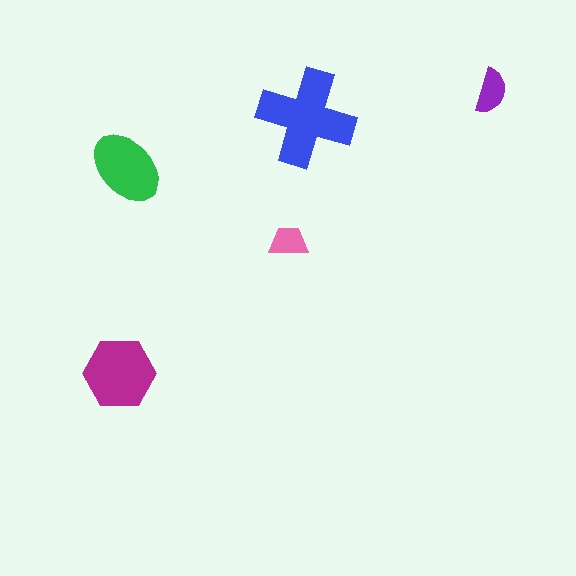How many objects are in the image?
There are 5 objects in the image.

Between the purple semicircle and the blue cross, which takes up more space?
The blue cross.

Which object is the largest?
The blue cross.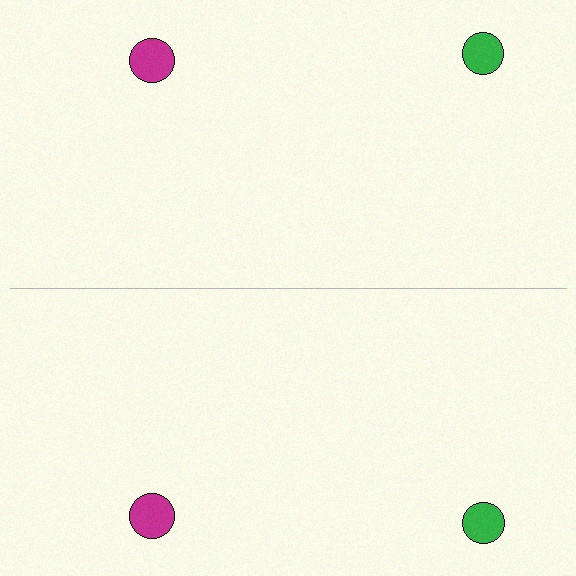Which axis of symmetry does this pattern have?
The pattern has a horizontal axis of symmetry running through the center of the image.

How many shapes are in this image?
There are 4 shapes in this image.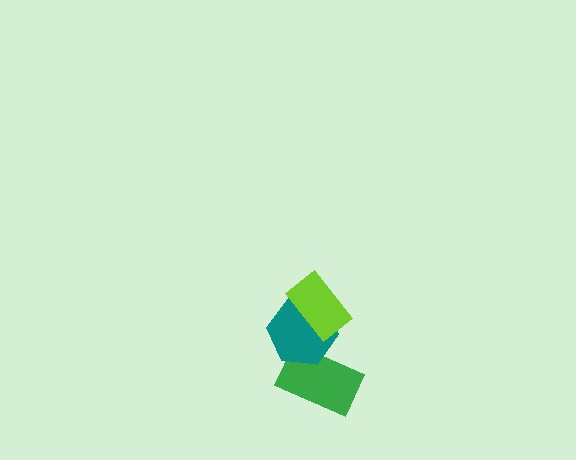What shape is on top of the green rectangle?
The teal hexagon is on top of the green rectangle.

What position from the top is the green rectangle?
The green rectangle is 3rd from the top.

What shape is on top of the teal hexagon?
The lime rectangle is on top of the teal hexagon.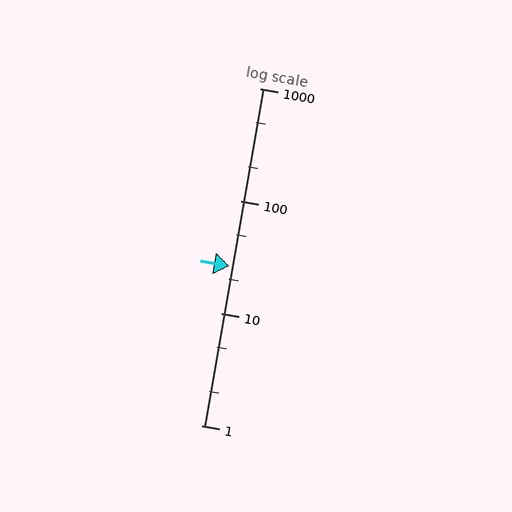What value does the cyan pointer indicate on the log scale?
The pointer indicates approximately 26.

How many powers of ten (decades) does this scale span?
The scale spans 3 decades, from 1 to 1000.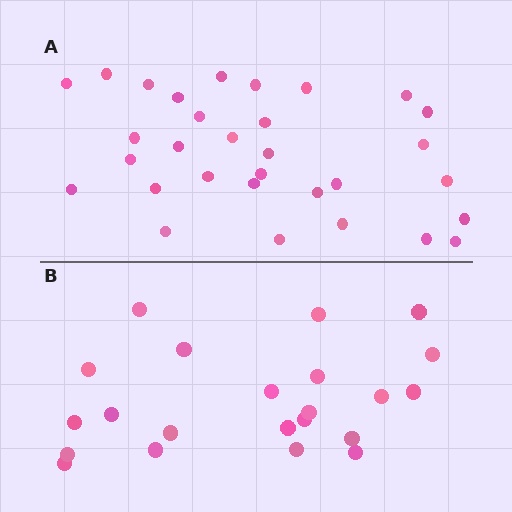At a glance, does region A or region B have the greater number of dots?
Region A (the top region) has more dots.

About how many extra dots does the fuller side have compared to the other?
Region A has roughly 8 or so more dots than region B.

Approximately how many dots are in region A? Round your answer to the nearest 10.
About 30 dots. (The exact count is 31, which rounds to 30.)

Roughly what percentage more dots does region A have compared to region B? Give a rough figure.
About 40% more.